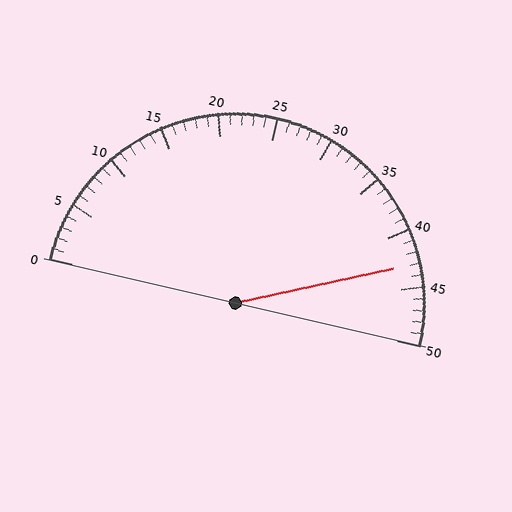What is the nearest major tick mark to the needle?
The nearest major tick mark is 45.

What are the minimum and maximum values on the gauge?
The gauge ranges from 0 to 50.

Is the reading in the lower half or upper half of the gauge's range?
The reading is in the upper half of the range (0 to 50).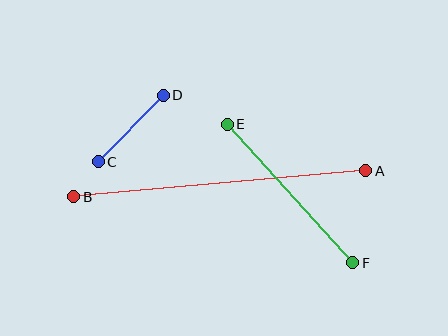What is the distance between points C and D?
The distance is approximately 93 pixels.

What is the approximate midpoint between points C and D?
The midpoint is at approximately (131, 129) pixels.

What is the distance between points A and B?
The distance is approximately 293 pixels.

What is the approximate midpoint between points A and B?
The midpoint is at approximately (220, 184) pixels.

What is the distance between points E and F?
The distance is approximately 187 pixels.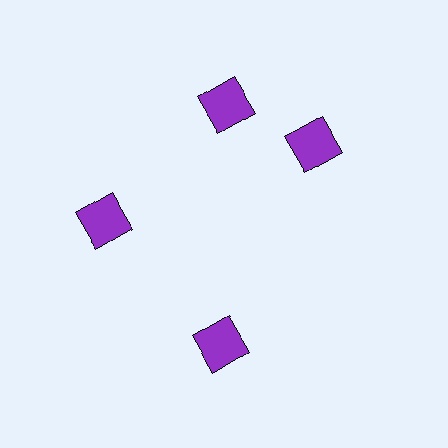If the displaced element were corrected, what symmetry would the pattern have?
It would have 4-fold rotational symmetry — the pattern would map onto itself every 90 degrees.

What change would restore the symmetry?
The symmetry would be restored by rotating it back into even spacing with its neighbors so that all 4 squares sit at equal angles and equal distance from the center.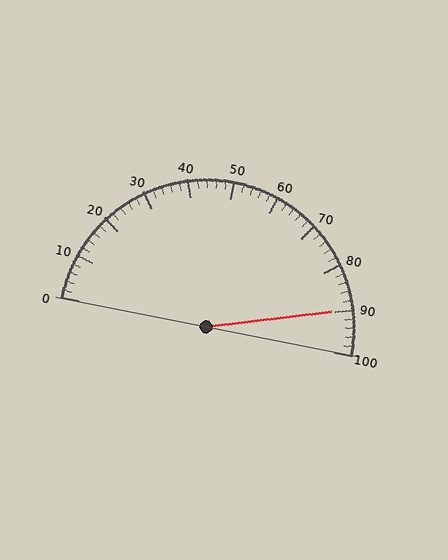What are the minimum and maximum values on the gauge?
The gauge ranges from 0 to 100.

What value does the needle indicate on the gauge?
The needle indicates approximately 90.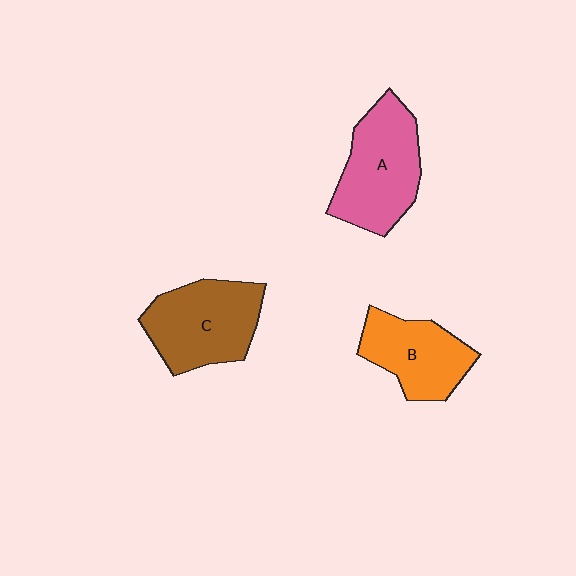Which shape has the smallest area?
Shape B (orange).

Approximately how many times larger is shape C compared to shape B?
Approximately 1.2 times.